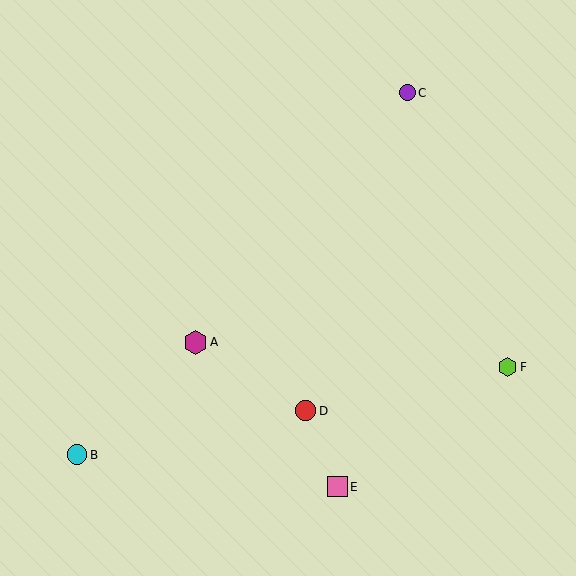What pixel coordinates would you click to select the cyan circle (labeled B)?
Click at (77, 455) to select the cyan circle B.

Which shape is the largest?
The magenta hexagon (labeled A) is the largest.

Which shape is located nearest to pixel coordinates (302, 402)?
The red circle (labeled D) at (305, 411) is nearest to that location.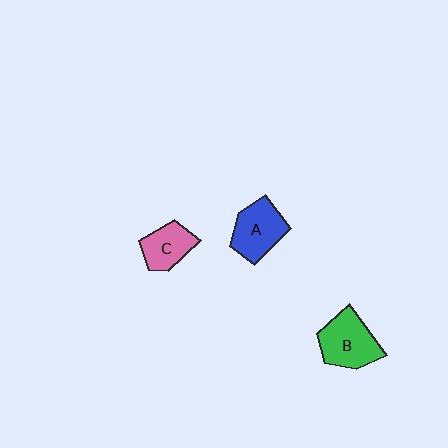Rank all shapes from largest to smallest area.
From largest to smallest: B (green), A (blue), C (pink).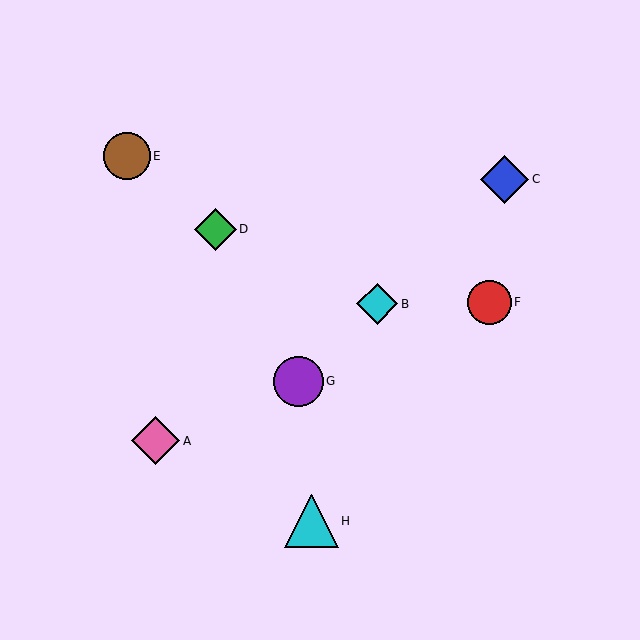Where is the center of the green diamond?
The center of the green diamond is at (216, 230).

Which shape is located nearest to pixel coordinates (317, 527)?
The cyan triangle (labeled H) at (312, 521) is nearest to that location.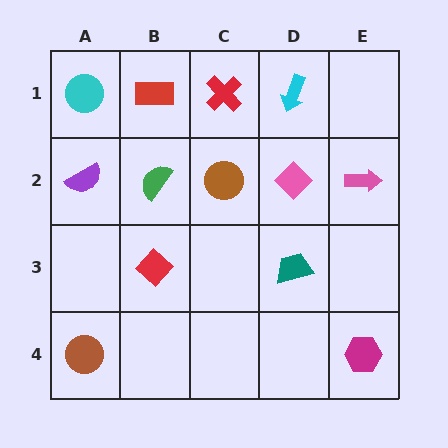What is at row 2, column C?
A brown circle.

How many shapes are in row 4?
2 shapes.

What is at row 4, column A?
A brown circle.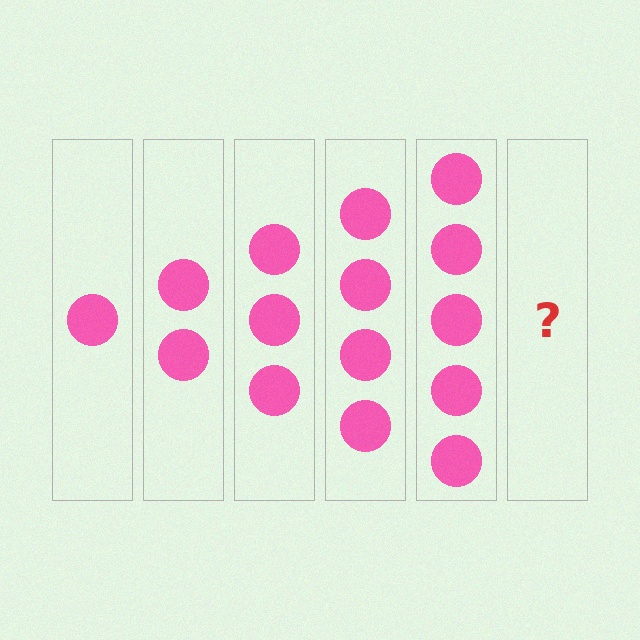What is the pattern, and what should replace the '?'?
The pattern is that each step adds one more circle. The '?' should be 6 circles.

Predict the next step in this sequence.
The next step is 6 circles.